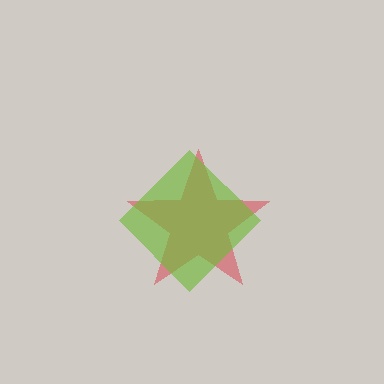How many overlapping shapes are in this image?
There are 2 overlapping shapes in the image.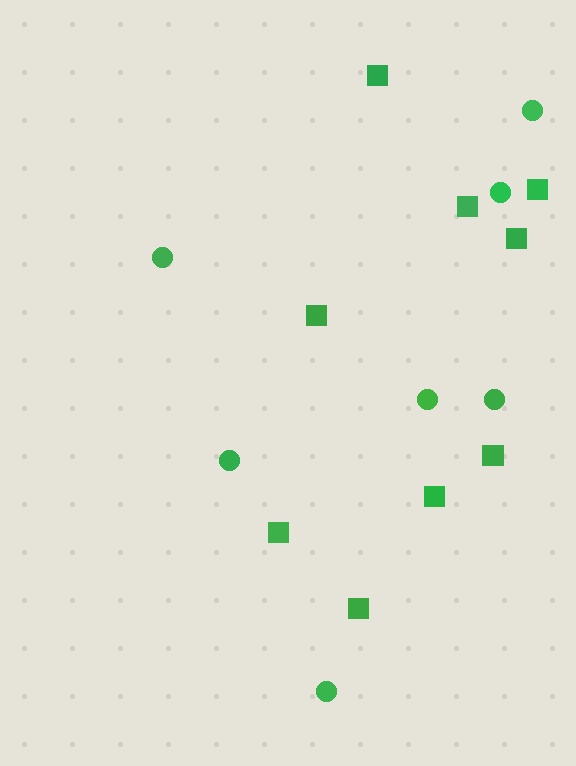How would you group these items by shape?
There are 2 groups: one group of circles (7) and one group of squares (9).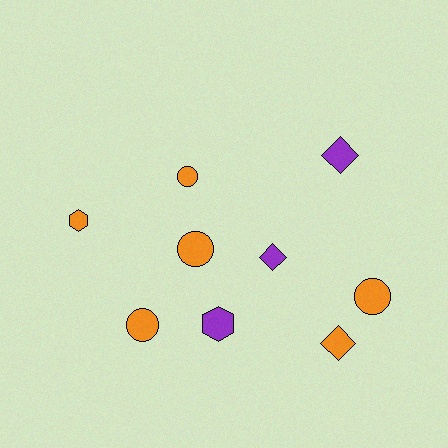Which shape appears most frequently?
Circle, with 4 objects.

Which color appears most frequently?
Orange, with 6 objects.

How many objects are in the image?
There are 9 objects.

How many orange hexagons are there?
There is 1 orange hexagon.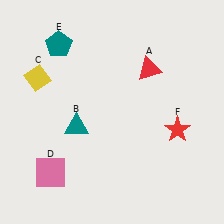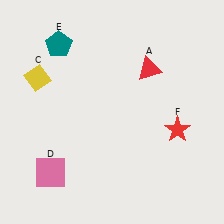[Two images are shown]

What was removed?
The teal triangle (B) was removed in Image 2.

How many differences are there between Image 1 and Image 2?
There is 1 difference between the two images.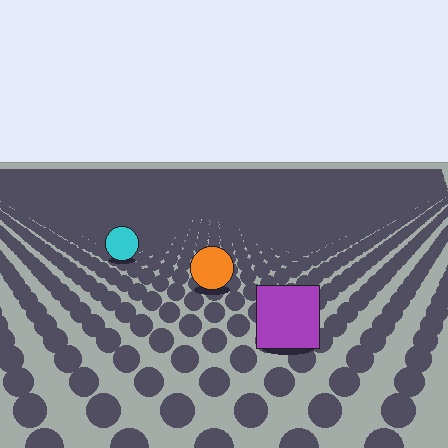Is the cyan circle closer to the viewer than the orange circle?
No. The orange circle is closer — you can tell from the texture gradient: the ground texture is coarser near it.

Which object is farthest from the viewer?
The cyan circle is farthest from the viewer. It appears smaller and the ground texture around it is denser.